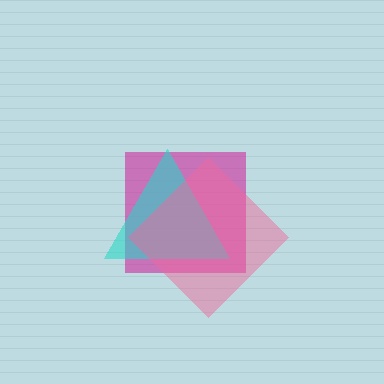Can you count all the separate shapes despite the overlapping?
Yes, there are 3 separate shapes.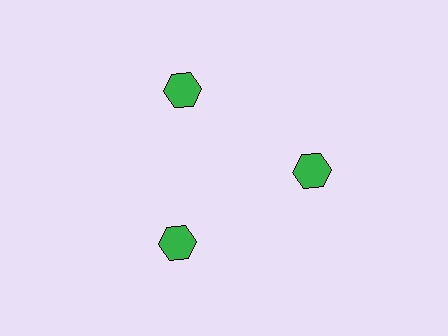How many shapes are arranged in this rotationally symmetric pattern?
There are 3 shapes, arranged in 3 groups of 1.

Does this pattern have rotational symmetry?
Yes, this pattern has 3-fold rotational symmetry. It looks the same after rotating 120 degrees around the center.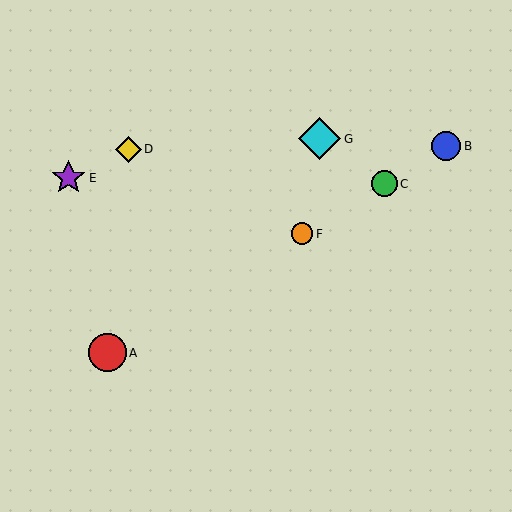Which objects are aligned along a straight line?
Objects A, B, C, F are aligned along a straight line.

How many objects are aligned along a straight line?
4 objects (A, B, C, F) are aligned along a straight line.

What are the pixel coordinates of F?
Object F is at (302, 234).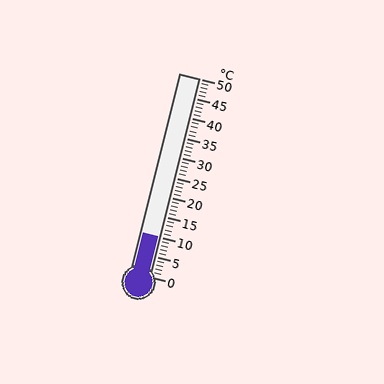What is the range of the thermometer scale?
The thermometer scale ranges from 0°C to 50°C.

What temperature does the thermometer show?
The thermometer shows approximately 10°C.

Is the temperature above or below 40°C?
The temperature is below 40°C.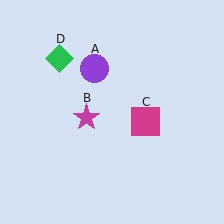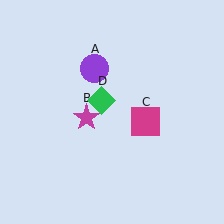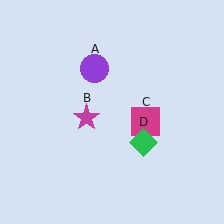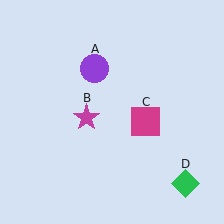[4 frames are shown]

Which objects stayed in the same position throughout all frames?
Purple circle (object A) and magenta star (object B) and magenta square (object C) remained stationary.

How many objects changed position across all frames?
1 object changed position: green diamond (object D).